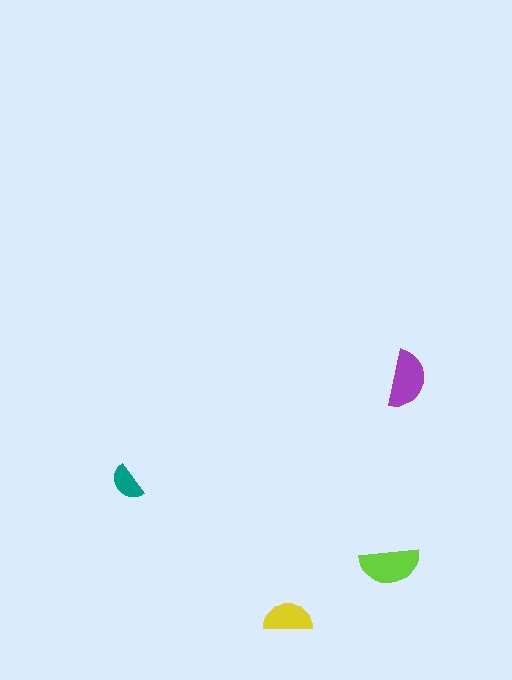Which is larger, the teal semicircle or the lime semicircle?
The lime one.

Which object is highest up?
The purple semicircle is topmost.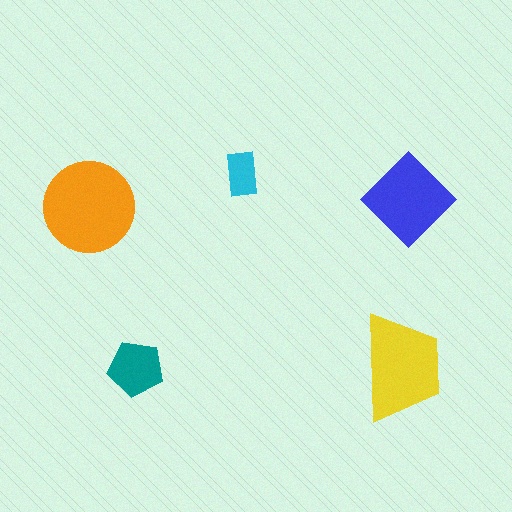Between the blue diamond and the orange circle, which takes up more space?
The orange circle.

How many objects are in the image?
There are 5 objects in the image.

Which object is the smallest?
The cyan rectangle.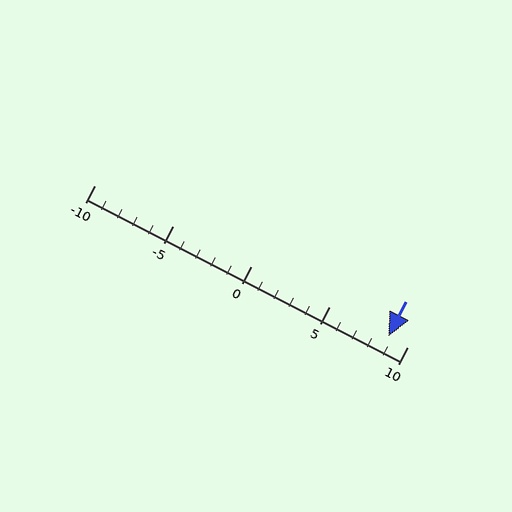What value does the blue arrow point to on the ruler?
The blue arrow points to approximately 9.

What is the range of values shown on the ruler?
The ruler shows values from -10 to 10.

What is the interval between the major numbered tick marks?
The major tick marks are spaced 5 units apart.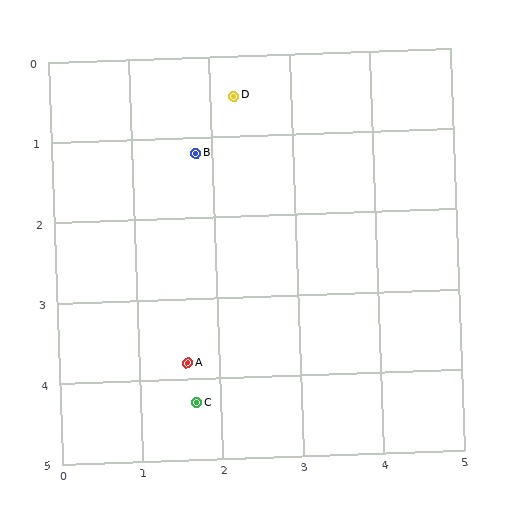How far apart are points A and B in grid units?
Points A and B are about 2.6 grid units apart.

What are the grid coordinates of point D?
Point D is at approximately (2.3, 0.5).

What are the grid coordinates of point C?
Point C is at approximately (1.7, 4.3).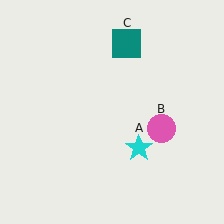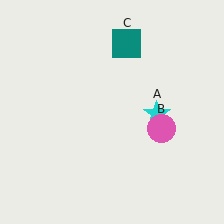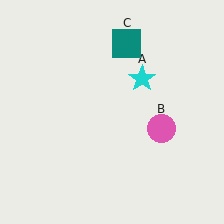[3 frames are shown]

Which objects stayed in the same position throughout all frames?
Pink circle (object B) and teal square (object C) remained stationary.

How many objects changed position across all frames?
1 object changed position: cyan star (object A).